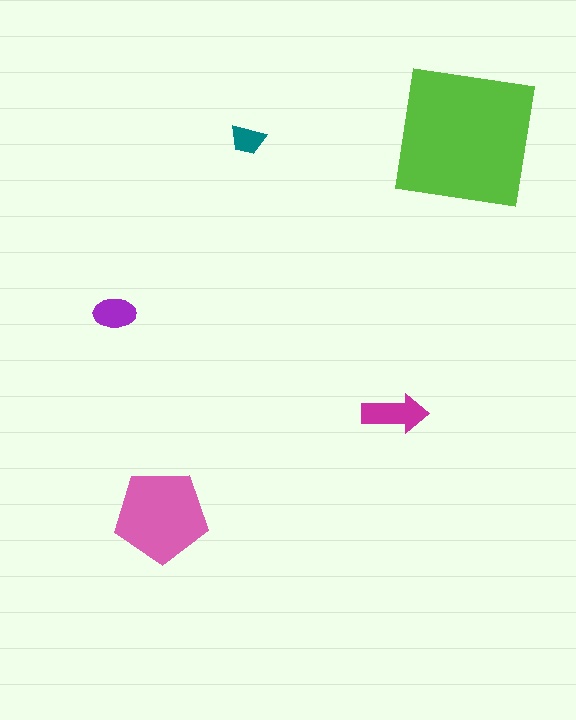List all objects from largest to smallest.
The lime square, the pink pentagon, the magenta arrow, the purple ellipse, the teal trapezoid.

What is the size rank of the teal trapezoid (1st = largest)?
5th.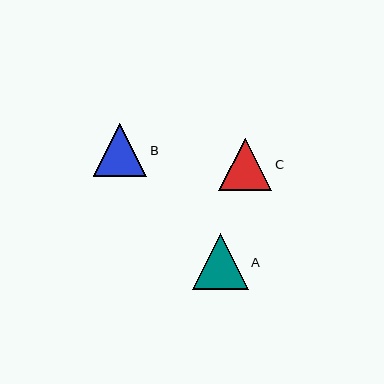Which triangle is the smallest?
Triangle C is the smallest with a size of approximately 53 pixels.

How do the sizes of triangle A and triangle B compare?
Triangle A and triangle B are approximately the same size.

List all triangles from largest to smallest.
From largest to smallest: A, B, C.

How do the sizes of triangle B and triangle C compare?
Triangle B and triangle C are approximately the same size.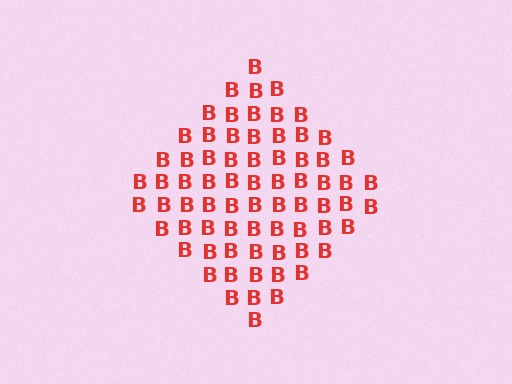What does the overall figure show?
The overall figure shows a diamond.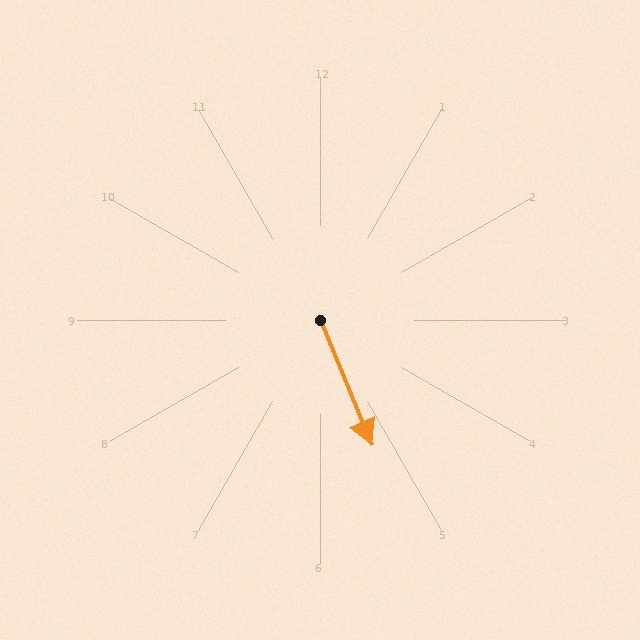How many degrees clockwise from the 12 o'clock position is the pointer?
Approximately 158 degrees.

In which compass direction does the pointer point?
South.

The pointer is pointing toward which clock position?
Roughly 5 o'clock.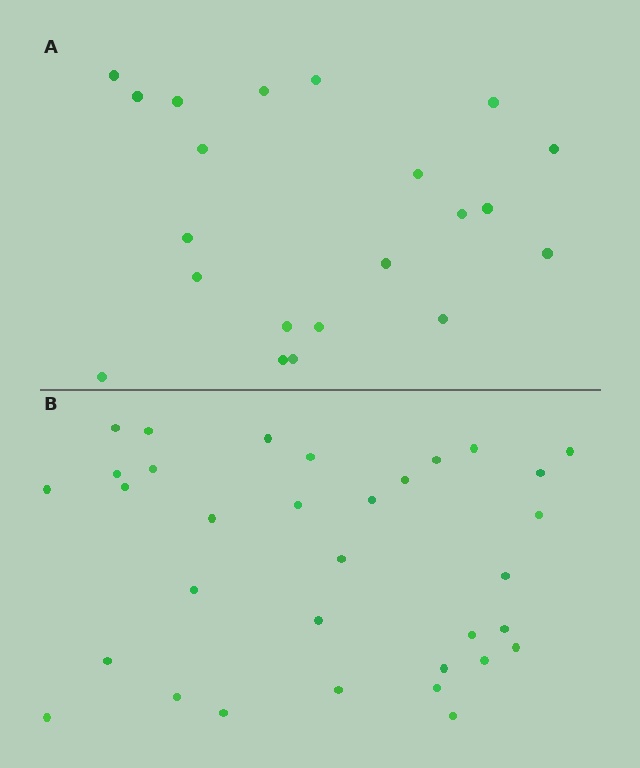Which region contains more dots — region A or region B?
Region B (the bottom region) has more dots.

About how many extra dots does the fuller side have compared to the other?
Region B has roughly 12 or so more dots than region A.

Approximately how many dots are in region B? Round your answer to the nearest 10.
About 30 dots. (The exact count is 33, which rounds to 30.)